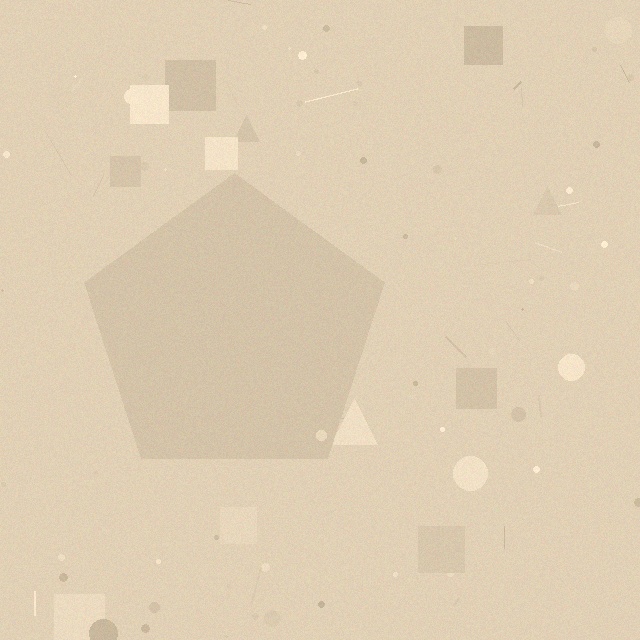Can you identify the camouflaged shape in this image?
The camouflaged shape is a pentagon.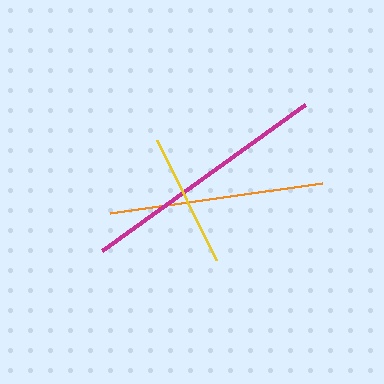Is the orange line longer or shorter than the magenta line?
The magenta line is longer than the orange line.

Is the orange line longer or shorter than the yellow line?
The orange line is longer than the yellow line.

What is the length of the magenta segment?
The magenta segment is approximately 250 pixels long.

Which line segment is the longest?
The magenta line is the longest at approximately 250 pixels.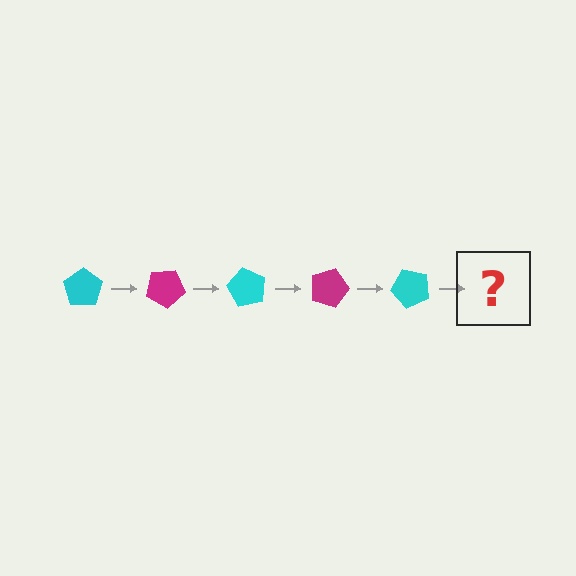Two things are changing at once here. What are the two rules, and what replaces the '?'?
The two rules are that it rotates 30 degrees each step and the color cycles through cyan and magenta. The '?' should be a magenta pentagon, rotated 150 degrees from the start.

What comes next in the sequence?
The next element should be a magenta pentagon, rotated 150 degrees from the start.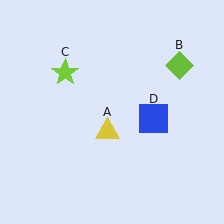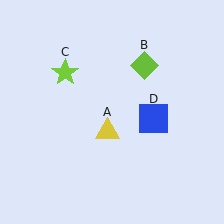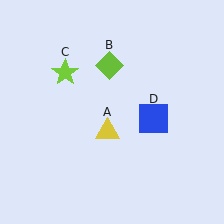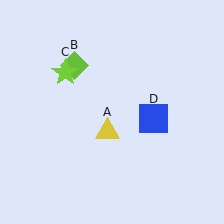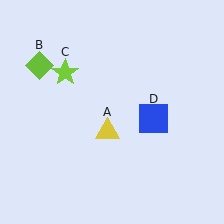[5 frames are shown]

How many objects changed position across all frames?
1 object changed position: lime diamond (object B).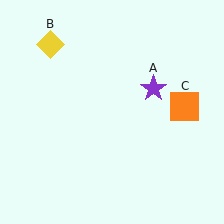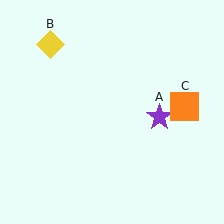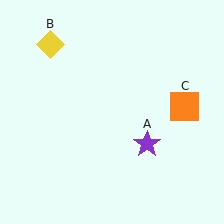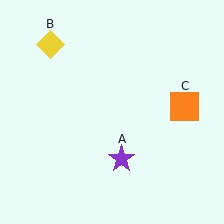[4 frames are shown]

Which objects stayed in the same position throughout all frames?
Yellow diamond (object B) and orange square (object C) remained stationary.